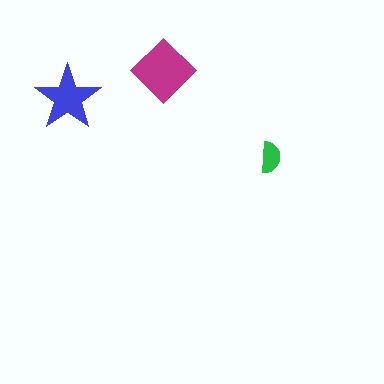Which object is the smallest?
The green semicircle.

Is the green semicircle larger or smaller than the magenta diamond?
Smaller.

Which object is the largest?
The magenta diamond.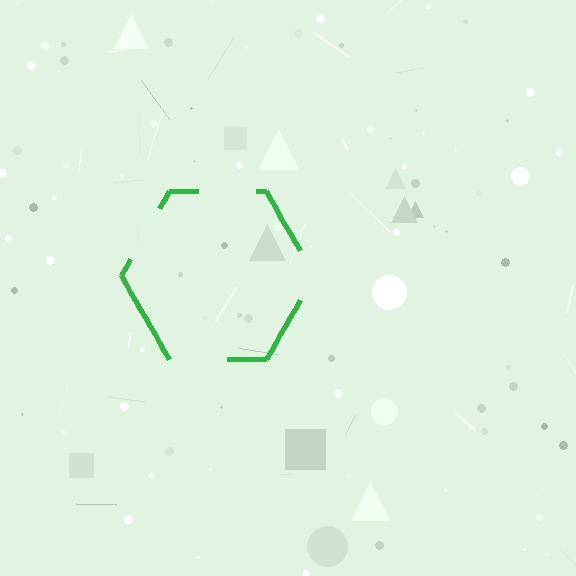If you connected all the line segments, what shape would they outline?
They would outline a hexagon.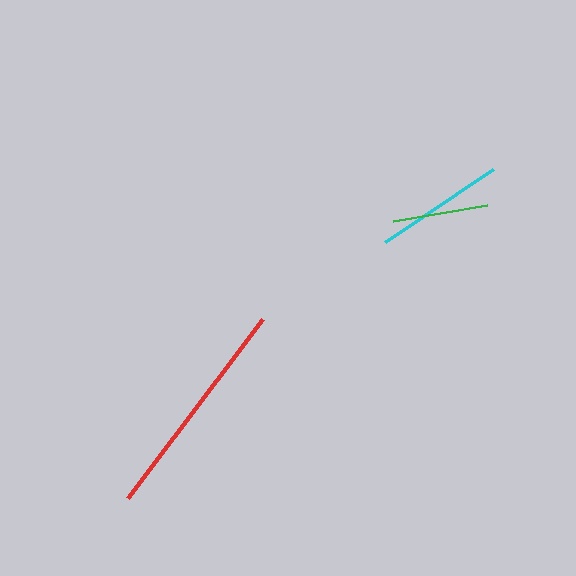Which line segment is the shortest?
The green line is the shortest at approximately 95 pixels.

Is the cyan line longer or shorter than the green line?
The cyan line is longer than the green line.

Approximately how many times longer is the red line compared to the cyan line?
The red line is approximately 1.7 times the length of the cyan line.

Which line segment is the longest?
The red line is the longest at approximately 224 pixels.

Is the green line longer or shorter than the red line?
The red line is longer than the green line.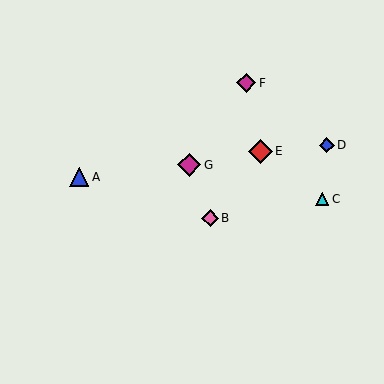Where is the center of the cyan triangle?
The center of the cyan triangle is at (322, 199).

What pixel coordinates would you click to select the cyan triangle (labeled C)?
Click at (322, 199) to select the cyan triangle C.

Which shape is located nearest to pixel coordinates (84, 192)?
The blue triangle (labeled A) at (79, 177) is nearest to that location.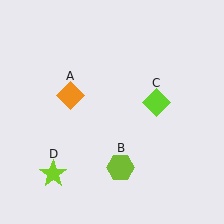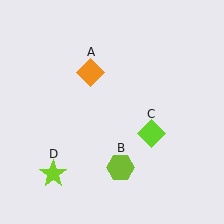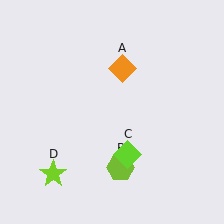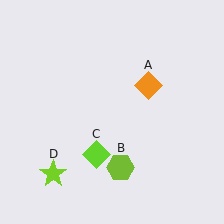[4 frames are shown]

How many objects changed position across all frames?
2 objects changed position: orange diamond (object A), lime diamond (object C).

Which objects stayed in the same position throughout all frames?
Lime hexagon (object B) and lime star (object D) remained stationary.